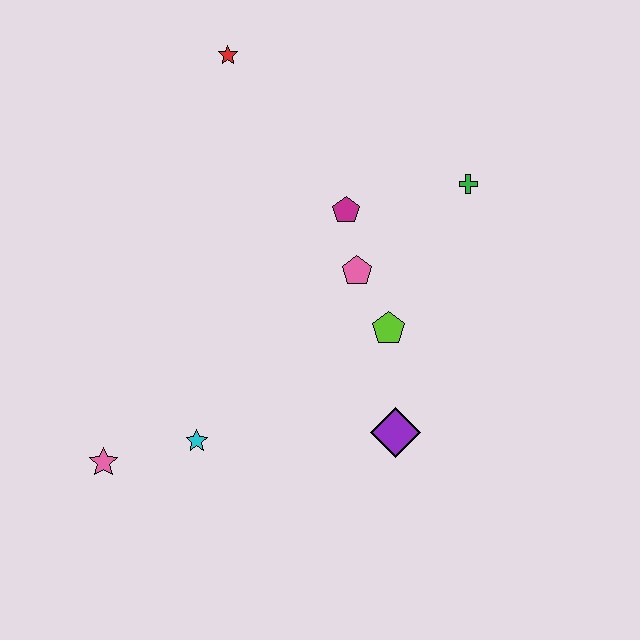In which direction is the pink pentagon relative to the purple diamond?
The pink pentagon is above the purple diamond.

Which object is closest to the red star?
The magenta pentagon is closest to the red star.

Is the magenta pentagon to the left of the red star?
No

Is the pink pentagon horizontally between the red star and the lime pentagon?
Yes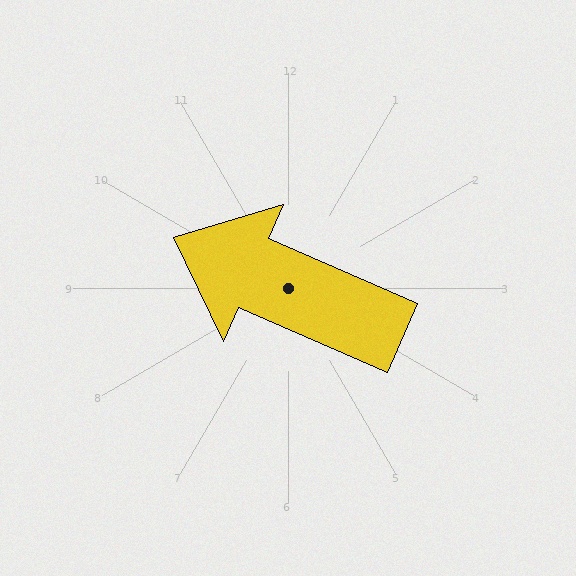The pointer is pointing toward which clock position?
Roughly 10 o'clock.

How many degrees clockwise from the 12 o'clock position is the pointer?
Approximately 294 degrees.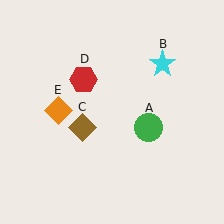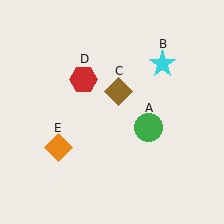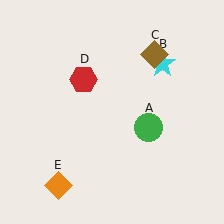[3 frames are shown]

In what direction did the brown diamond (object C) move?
The brown diamond (object C) moved up and to the right.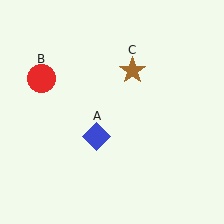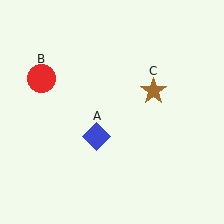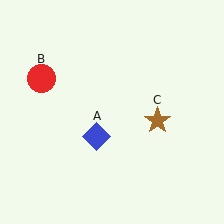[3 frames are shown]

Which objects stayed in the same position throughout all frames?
Blue diamond (object A) and red circle (object B) remained stationary.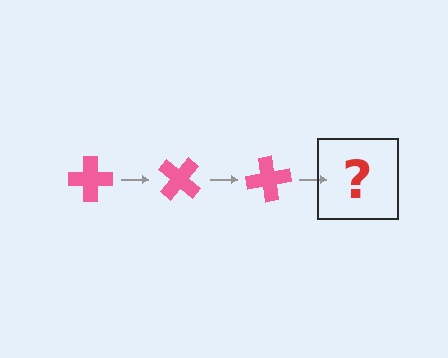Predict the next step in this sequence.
The next step is a pink cross rotated 120 degrees.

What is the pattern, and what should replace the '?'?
The pattern is that the cross rotates 40 degrees each step. The '?' should be a pink cross rotated 120 degrees.